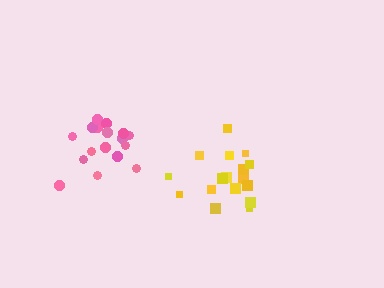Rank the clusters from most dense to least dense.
yellow, pink.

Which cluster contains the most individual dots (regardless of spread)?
Pink (17).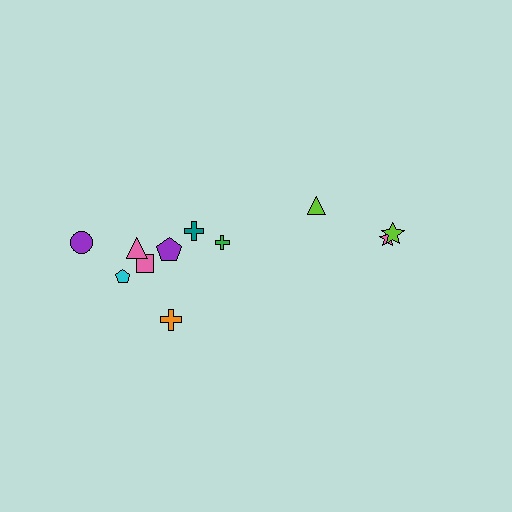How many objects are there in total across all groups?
There are 11 objects.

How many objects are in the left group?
There are 8 objects.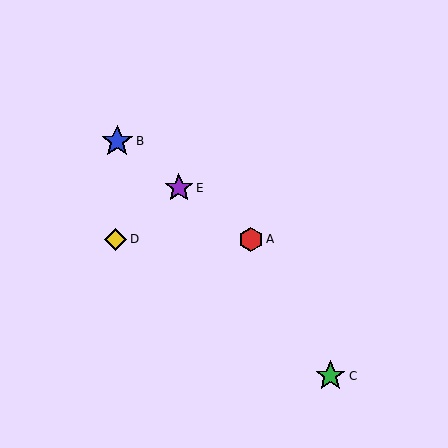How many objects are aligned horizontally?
2 objects (A, D) are aligned horizontally.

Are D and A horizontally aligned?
Yes, both are at y≈239.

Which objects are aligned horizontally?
Objects A, D are aligned horizontally.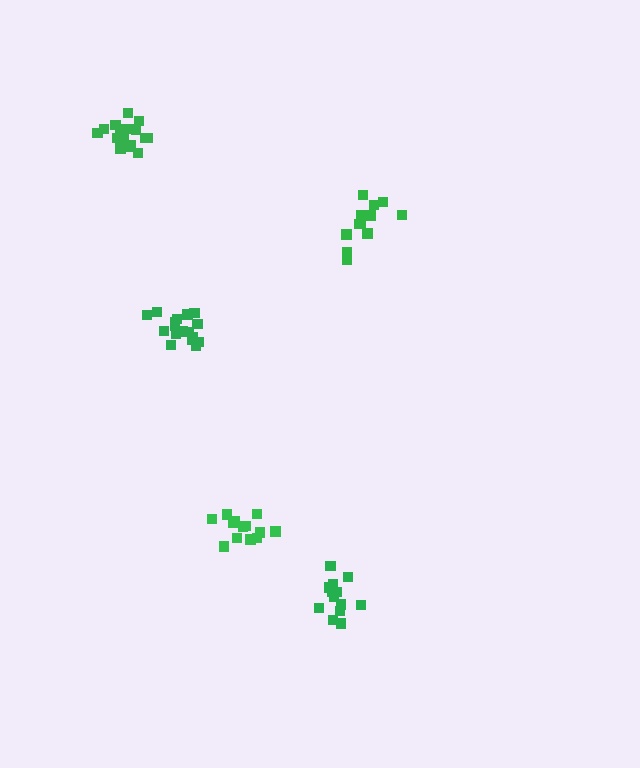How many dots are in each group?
Group 1: 17 dots, Group 2: 14 dots, Group 3: 13 dots, Group 4: 14 dots, Group 5: 17 dots (75 total).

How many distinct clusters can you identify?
There are 5 distinct clusters.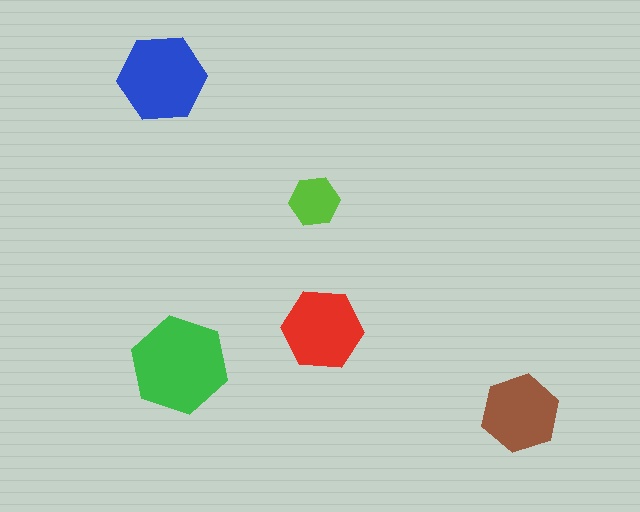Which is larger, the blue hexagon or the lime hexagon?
The blue one.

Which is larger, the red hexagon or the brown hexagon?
The red one.